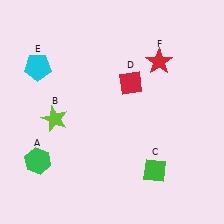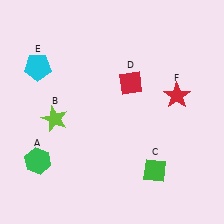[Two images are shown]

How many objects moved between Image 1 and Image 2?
1 object moved between the two images.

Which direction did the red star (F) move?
The red star (F) moved down.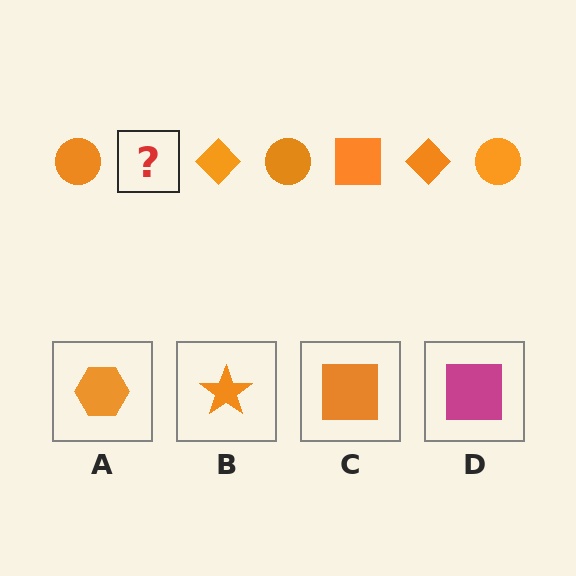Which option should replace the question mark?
Option C.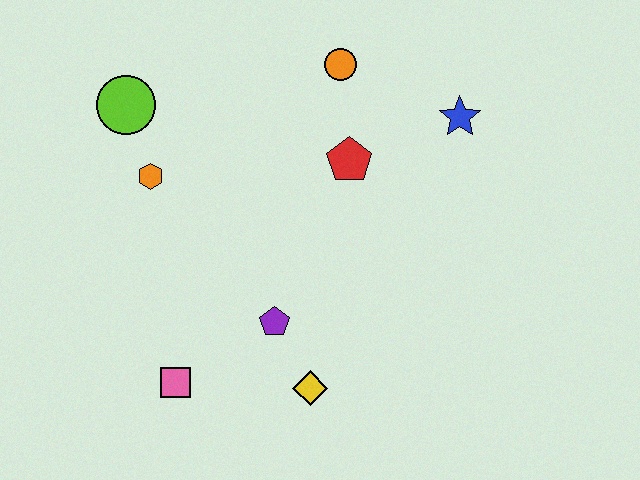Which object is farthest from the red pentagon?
The pink square is farthest from the red pentagon.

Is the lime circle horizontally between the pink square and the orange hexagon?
No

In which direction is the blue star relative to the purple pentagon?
The blue star is above the purple pentagon.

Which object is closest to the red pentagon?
The orange circle is closest to the red pentagon.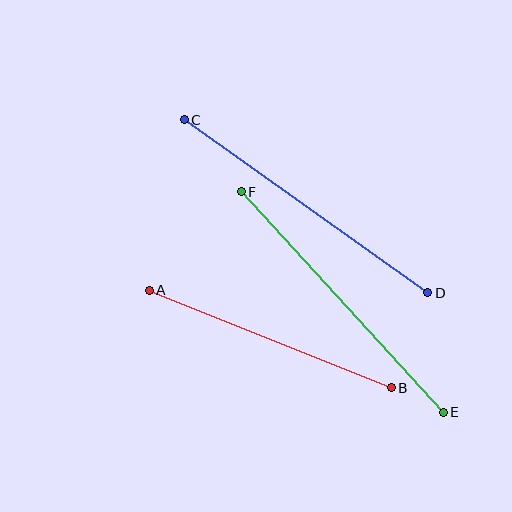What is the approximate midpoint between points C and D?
The midpoint is at approximately (306, 206) pixels.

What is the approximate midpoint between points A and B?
The midpoint is at approximately (270, 339) pixels.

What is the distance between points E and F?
The distance is approximately 300 pixels.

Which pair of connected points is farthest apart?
Points E and F are farthest apart.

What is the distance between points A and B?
The distance is approximately 261 pixels.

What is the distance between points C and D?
The distance is approximately 298 pixels.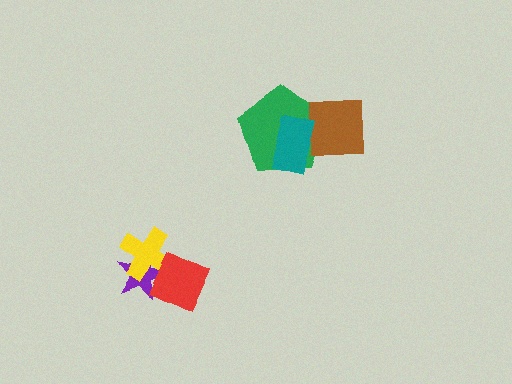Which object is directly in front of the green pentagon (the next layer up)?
The brown square is directly in front of the green pentagon.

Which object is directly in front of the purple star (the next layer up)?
The yellow cross is directly in front of the purple star.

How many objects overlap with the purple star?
2 objects overlap with the purple star.